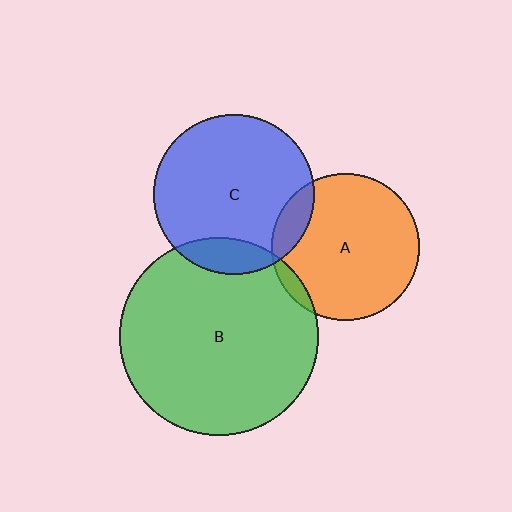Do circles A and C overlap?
Yes.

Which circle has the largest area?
Circle B (green).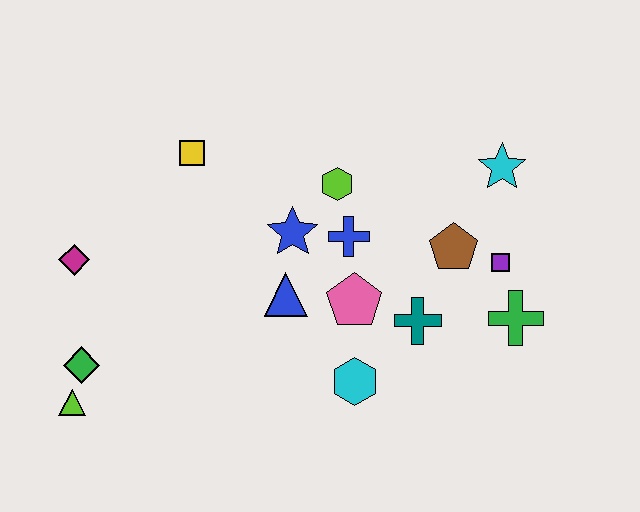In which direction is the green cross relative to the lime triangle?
The green cross is to the right of the lime triangle.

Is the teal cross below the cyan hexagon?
No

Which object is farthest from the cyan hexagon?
The magenta diamond is farthest from the cyan hexagon.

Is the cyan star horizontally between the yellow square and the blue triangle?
No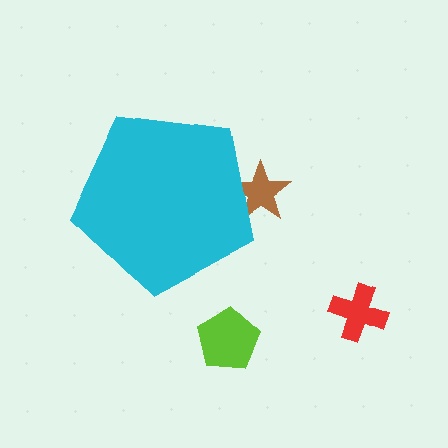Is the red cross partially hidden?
No, the red cross is fully visible.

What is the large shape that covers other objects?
A cyan pentagon.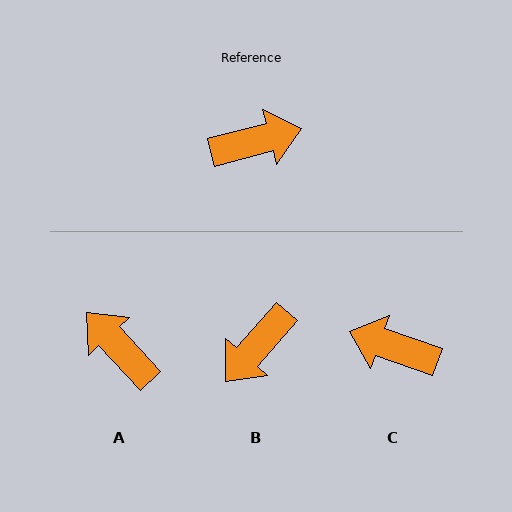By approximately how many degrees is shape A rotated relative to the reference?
Approximately 118 degrees counter-clockwise.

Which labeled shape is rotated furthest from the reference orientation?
B, about 146 degrees away.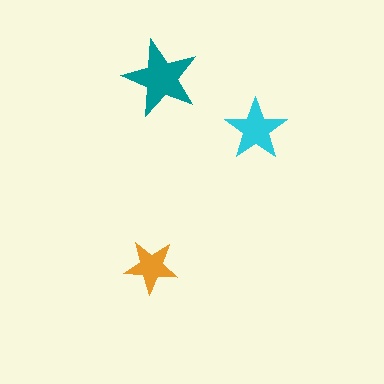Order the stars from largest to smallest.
the teal one, the cyan one, the orange one.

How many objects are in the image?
There are 3 objects in the image.